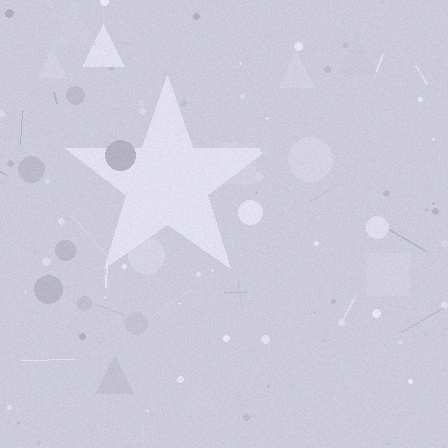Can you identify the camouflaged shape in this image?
The camouflaged shape is a star.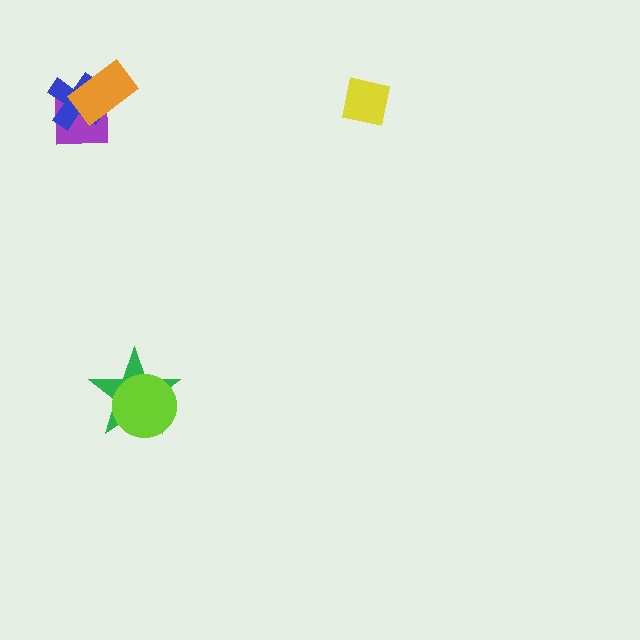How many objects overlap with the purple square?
2 objects overlap with the purple square.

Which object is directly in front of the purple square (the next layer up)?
The blue cross is directly in front of the purple square.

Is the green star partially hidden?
Yes, it is partially covered by another shape.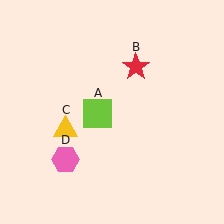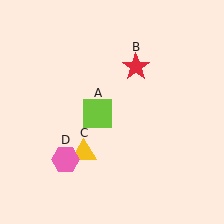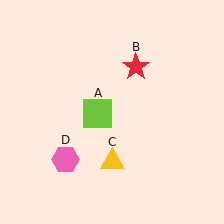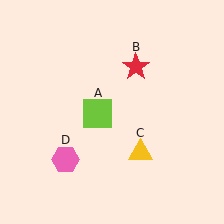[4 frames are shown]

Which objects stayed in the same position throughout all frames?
Lime square (object A) and red star (object B) and pink hexagon (object D) remained stationary.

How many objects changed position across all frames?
1 object changed position: yellow triangle (object C).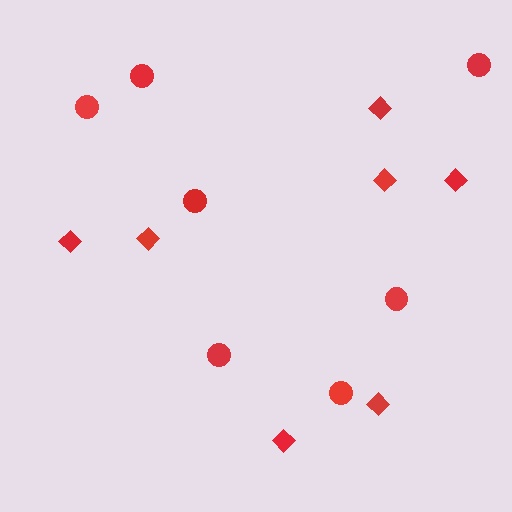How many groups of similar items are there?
There are 2 groups: one group of circles (7) and one group of diamonds (7).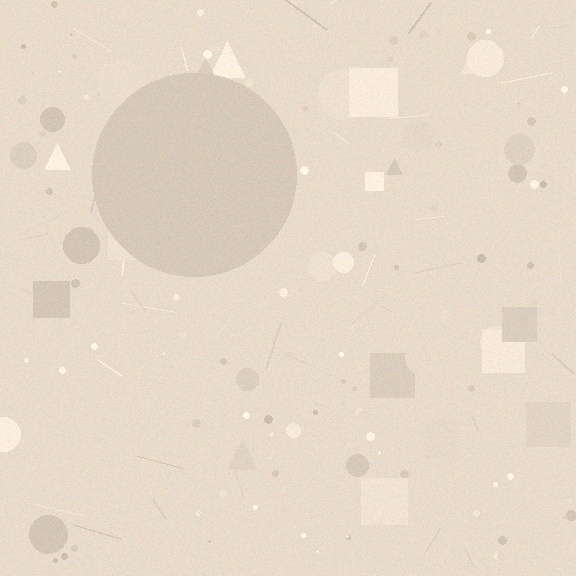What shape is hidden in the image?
A circle is hidden in the image.